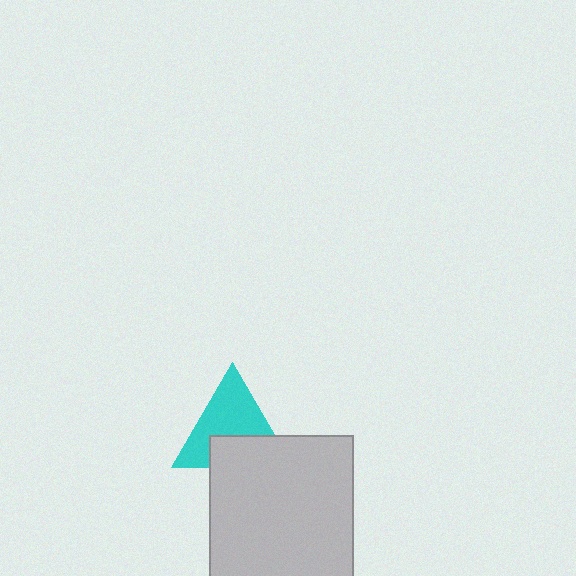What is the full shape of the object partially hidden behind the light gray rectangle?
The partially hidden object is a cyan triangle.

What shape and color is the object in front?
The object in front is a light gray rectangle.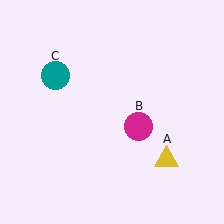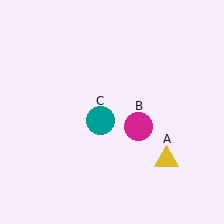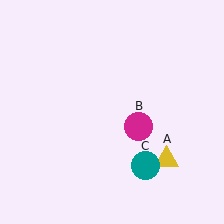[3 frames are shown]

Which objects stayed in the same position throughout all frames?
Yellow triangle (object A) and magenta circle (object B) remained stationary.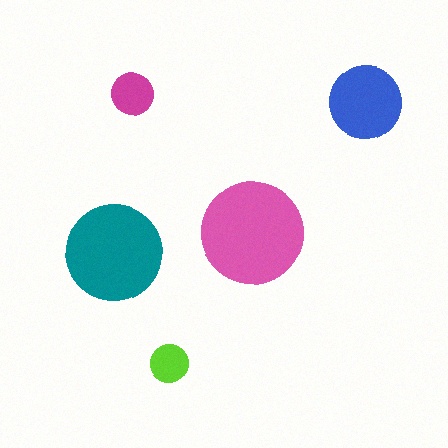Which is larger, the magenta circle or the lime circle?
The magenta one.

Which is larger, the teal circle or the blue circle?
The teal one.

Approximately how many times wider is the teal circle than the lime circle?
About 2.5 times wider.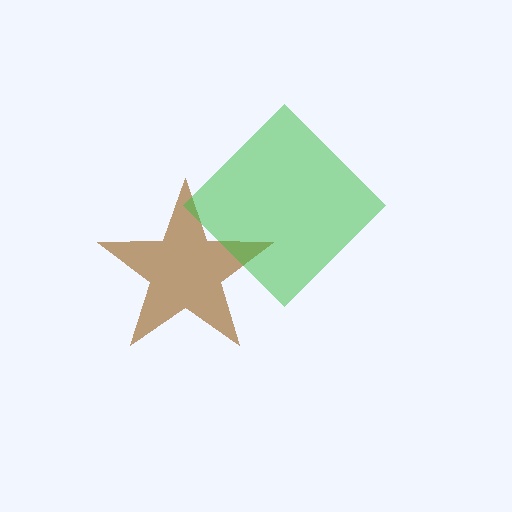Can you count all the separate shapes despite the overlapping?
Yes, there are 2 separate shapes.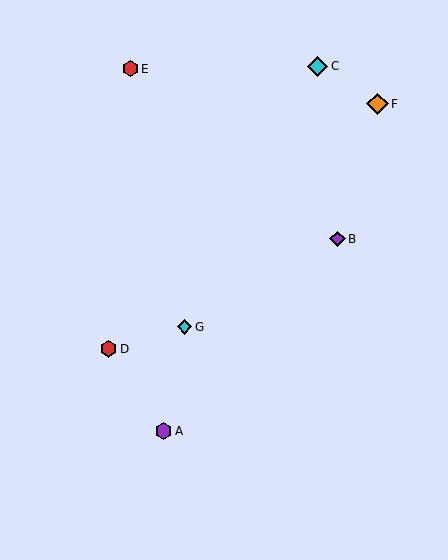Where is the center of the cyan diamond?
The center of the cyan diamond is at (318, 66).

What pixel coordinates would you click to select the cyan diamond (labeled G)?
Click at (184, 327) to select the cyan diamond G.